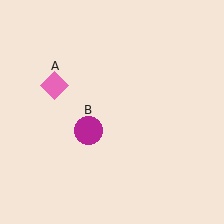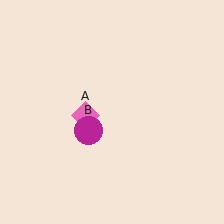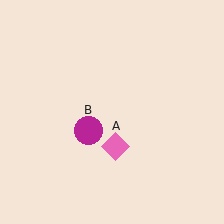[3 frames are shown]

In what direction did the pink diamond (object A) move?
The pink diamond (object A) moved down and to the right.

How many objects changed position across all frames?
1 object changed position: pink diamond (object A).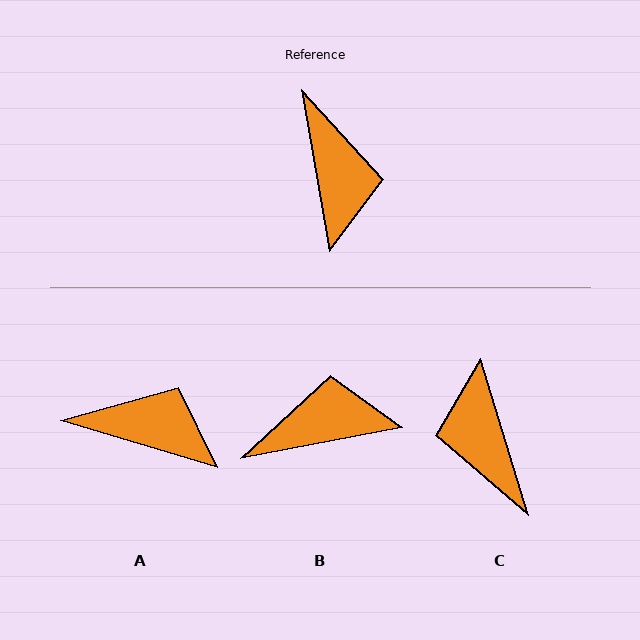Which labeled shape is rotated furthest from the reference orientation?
C, about 173 degrees away.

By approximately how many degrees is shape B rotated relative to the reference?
Approximately 91 degrees counter-clockwise.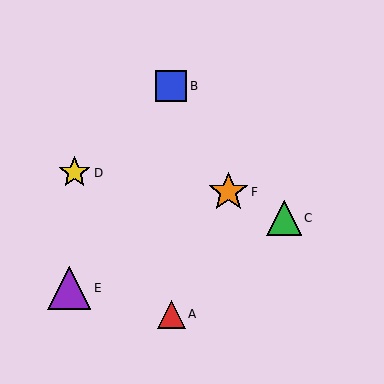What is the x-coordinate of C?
Object C is at x≈284.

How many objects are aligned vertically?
2 objects (A, B) are aligned vertically.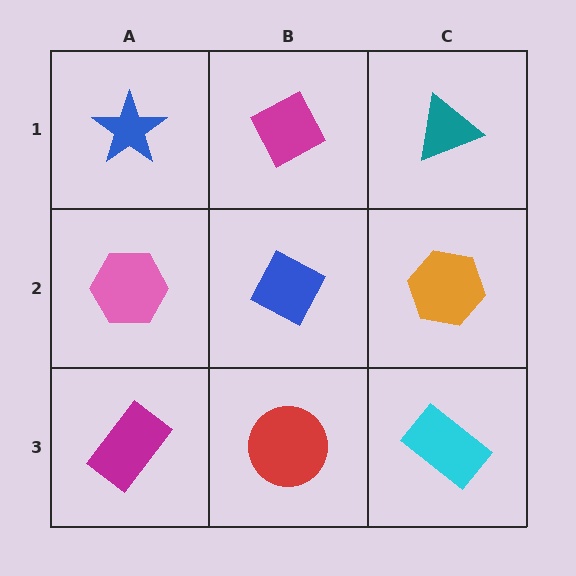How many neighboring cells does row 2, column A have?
3.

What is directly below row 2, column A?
A magenta rectangle.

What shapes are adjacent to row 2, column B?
A magenta diamond (row 1, column B), a red circle (row 3, column B), a pink hexagon (row 2, column A), an orange hexagon (row 2, column C).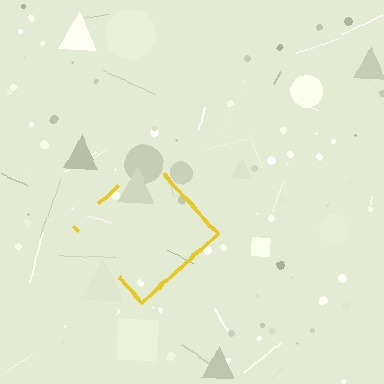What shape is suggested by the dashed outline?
The dashed outline suggests a diamond.